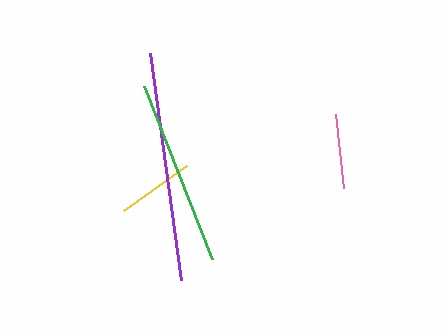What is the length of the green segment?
The green segment is approximately 186 pixels long.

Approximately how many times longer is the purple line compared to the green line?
The purple line is approximately 1.2 times the length of the green line.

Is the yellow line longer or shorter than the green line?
The green line is longer than the yellow line.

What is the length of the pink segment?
The pink segment is approximately 74 pixels long.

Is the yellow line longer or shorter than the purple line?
The purple line is longer than the yellow line.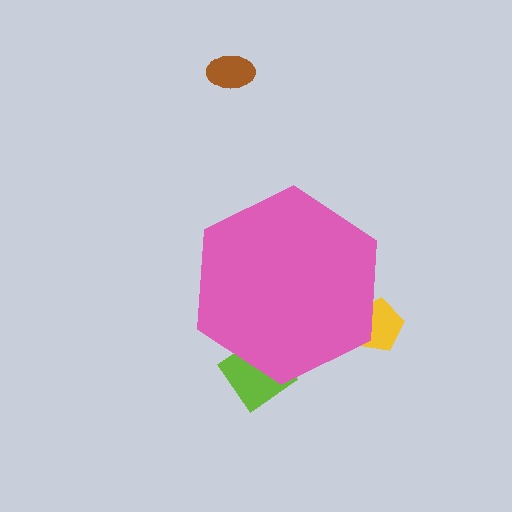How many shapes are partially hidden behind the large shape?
2 shapes are partially hidden.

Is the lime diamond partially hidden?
Yes, the lime diamond is partially hidden behind the pink hexagon.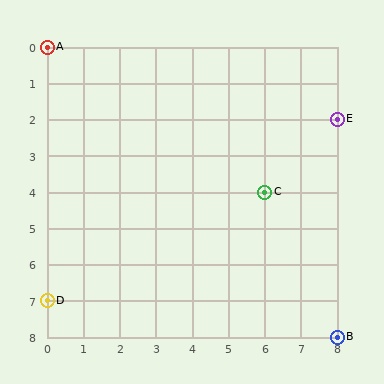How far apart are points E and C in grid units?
Points E and C are 2 columns and 2 rows apart (about 2.8 grid units diagonally).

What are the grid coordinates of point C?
Point C is at grid coordinates (6, 4).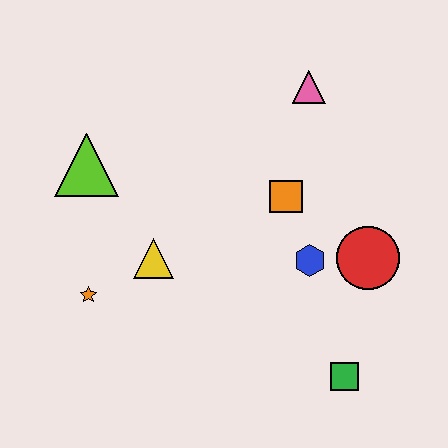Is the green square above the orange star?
No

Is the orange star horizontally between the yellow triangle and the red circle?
No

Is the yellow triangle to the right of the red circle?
No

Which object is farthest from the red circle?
The lime triangle is farthest from the red circle.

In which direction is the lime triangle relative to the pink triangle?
The lime triangle is to the left of the pink triangle.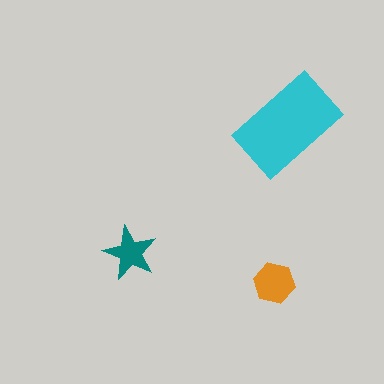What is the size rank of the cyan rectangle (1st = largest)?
1st.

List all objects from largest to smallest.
The cyan rectangle, the orange hexagon, the teal star.